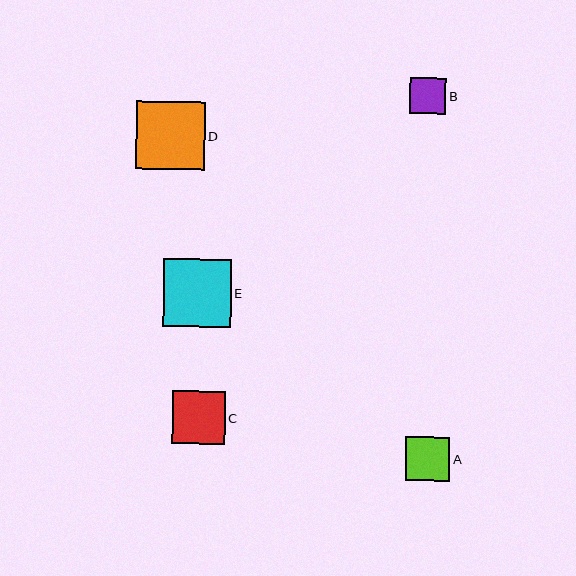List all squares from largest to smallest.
From largest to smallest: D, E, C, A, B.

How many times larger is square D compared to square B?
Square D is approximately 1.9 times the size of square B.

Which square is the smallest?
Square B is the smallest with a size of approximately 37 pixels.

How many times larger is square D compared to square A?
Square D is approximately 1.6 times the size of square A.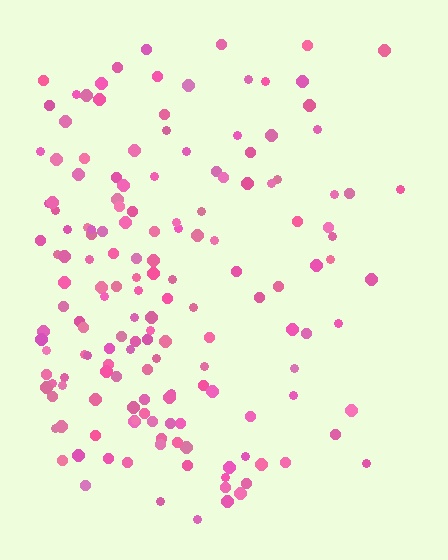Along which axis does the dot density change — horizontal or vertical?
Horizontal.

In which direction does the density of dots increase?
From right to left, with the left side densest.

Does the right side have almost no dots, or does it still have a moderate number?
Still a moderate number, just noticeably fewer than the left.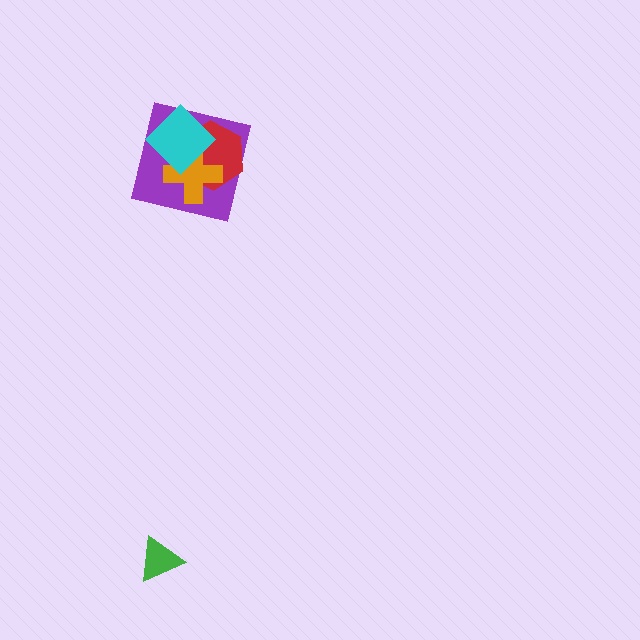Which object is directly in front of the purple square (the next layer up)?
The red hexagon is directly in front of the purple square.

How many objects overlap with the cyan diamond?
3 objects overlap with the cyan diamond.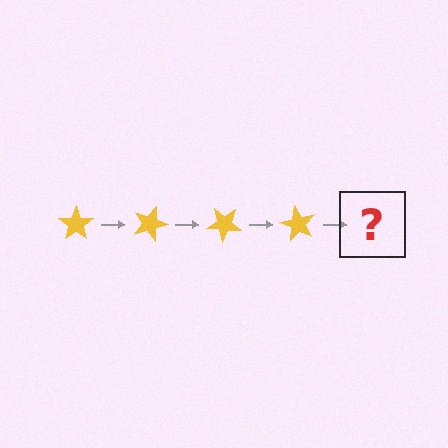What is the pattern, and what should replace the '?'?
The pattern is that the star rotates 20 degrees each step. The '?' should be a yellow star rotated 80 degrees.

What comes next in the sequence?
The next element should be a yellow star rotated 80 degrees.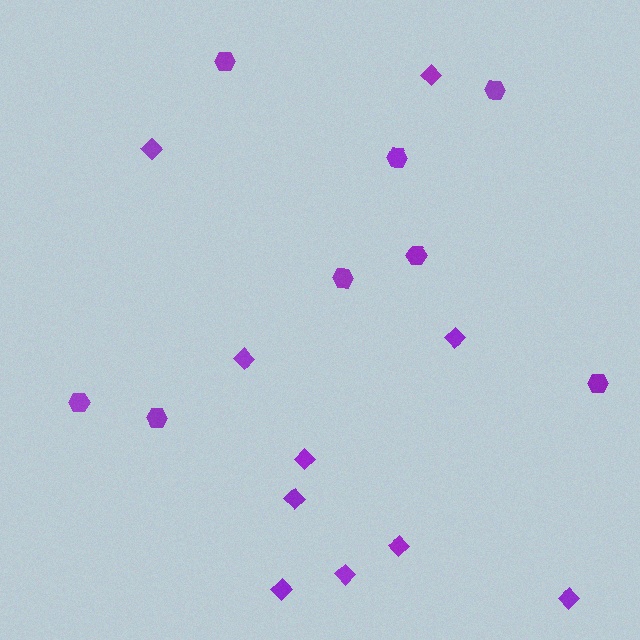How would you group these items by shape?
There are 2 groups: one group of hexagons (8) and one group of diamonds (10).